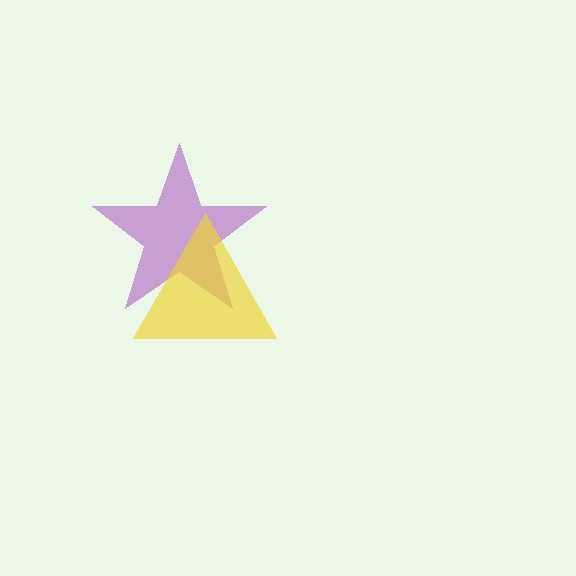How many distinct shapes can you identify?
There are 2 distinct shapes: a purple star, a yellow triangle.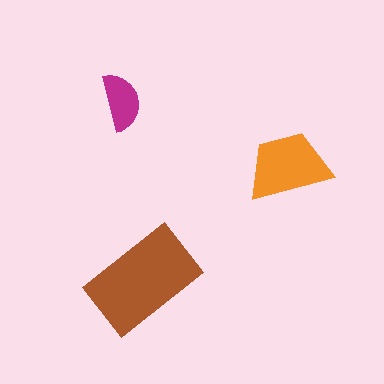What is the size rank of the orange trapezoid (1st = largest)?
2nd.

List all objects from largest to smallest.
The brown rectangle, the orange trapezoid, the magenta semicircle.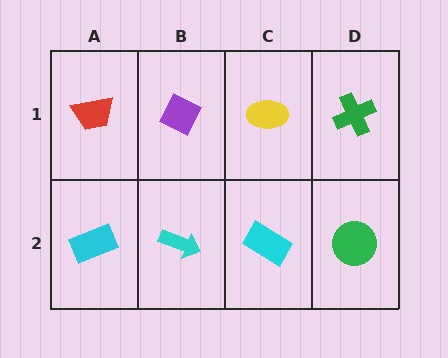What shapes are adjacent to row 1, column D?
A green circle (row 2, column D), a yellow ellipse (row 1, column C).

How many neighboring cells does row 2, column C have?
3.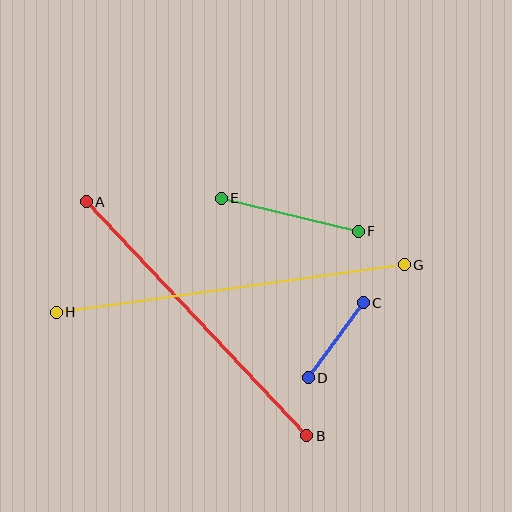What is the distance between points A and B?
The distance is approximately 322 pixels.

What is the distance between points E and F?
The distance is approximately 141 pixels.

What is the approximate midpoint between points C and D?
The midpoint is at approximately (336, 340) pixels.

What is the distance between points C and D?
The distance is approximately 93 pixels.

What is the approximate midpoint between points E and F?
The midpoint is at approximately (290, 215) pixels.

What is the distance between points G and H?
The distance is approximately 352 pixels.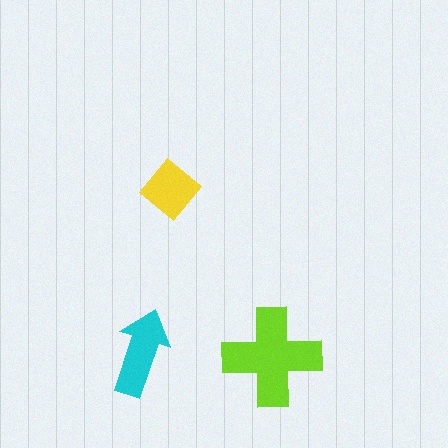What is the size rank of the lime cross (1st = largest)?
1st.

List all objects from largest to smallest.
The lime cross, the cyan arrow, the yellow diamond.